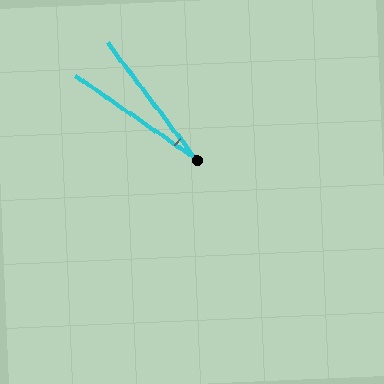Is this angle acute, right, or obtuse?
It is acute.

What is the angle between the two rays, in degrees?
Approximately 18 degrees.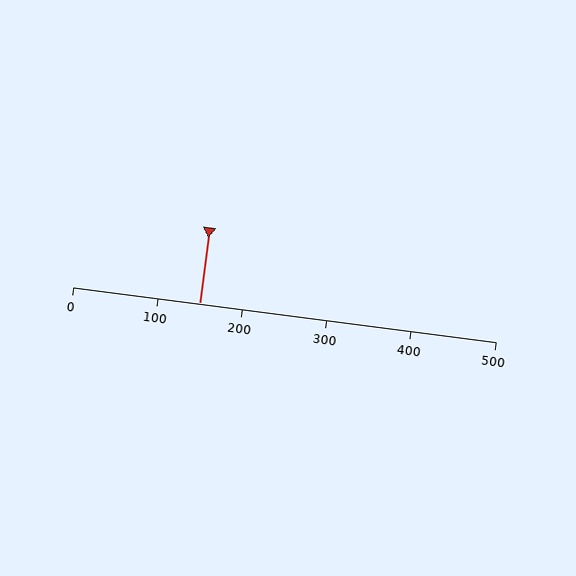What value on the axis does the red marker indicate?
The marker indicates approximately 150.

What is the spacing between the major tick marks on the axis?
The major ticks are spaced 100 apart.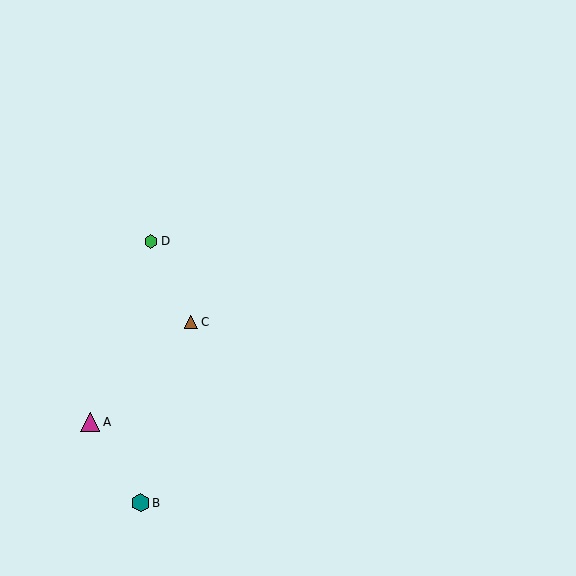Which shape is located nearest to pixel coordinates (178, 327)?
The brown triangle (labeled C) at (191, 322) is nearest to that location.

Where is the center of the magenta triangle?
The center of the magenta triangle is at (90, 422).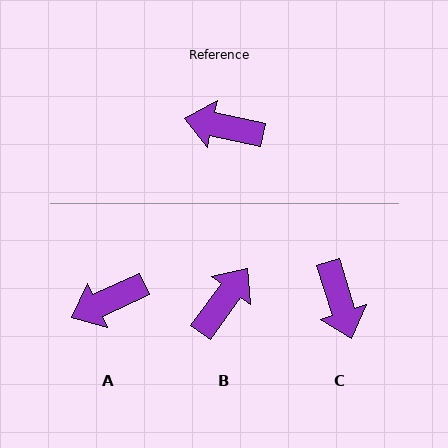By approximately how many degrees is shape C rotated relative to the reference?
Approximately 119 degrees counter-clockwise.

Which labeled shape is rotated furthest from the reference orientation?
C, about 119 degrees away.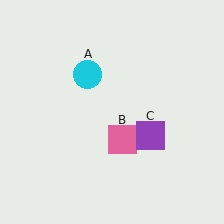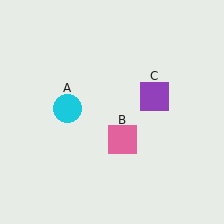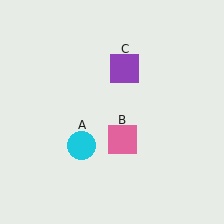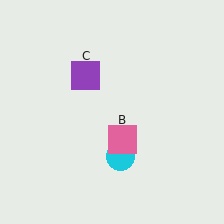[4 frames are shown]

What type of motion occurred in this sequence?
The cyan circle (object A), purple square (object C) rotated counterclockwise around the center of the scene.